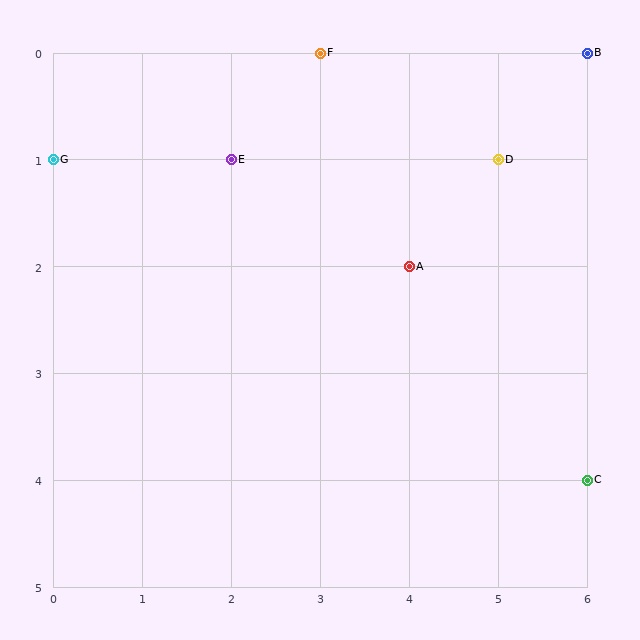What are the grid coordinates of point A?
Point A is at grid coordinates (4, 2).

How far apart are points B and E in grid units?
Points B and E are 4 columns and 1 row apart (about 4.1 grid units diagonally).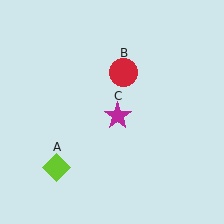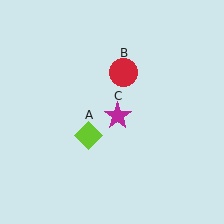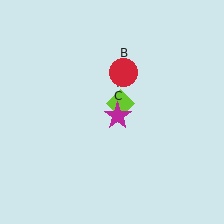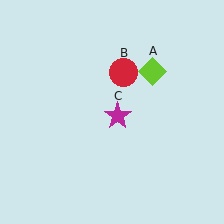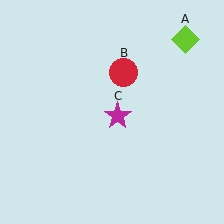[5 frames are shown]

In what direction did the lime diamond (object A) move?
The lime diamond (object A) moved up and to the right.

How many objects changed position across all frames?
1 object changed position: lime diamond (object A).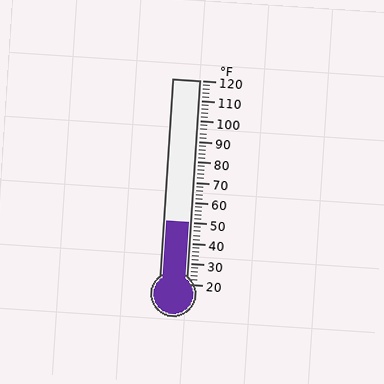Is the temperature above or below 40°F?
The temperature is above 40°F.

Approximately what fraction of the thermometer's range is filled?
The thermometer is filled to approximately 30% of its range.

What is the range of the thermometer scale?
The thermometer scale ranges from 20°F to 120°F.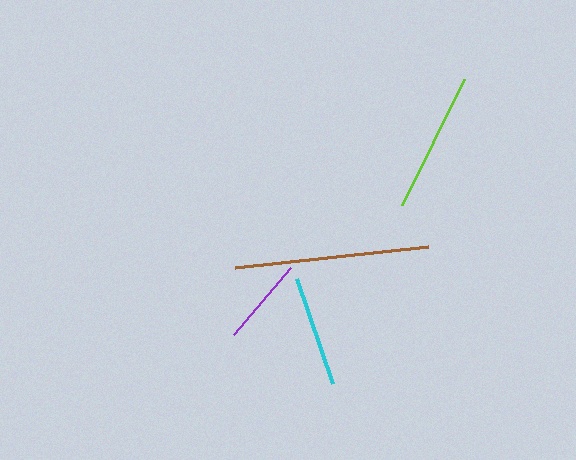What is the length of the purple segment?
The purple segment is approximately 88 pixels long.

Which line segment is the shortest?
The purple line is the shortest at approximately 88 pixels.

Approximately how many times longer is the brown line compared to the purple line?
The brown line is approximately 2.2 times the length of the purple line.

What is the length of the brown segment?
The brown segment is approximately 195 pixels long.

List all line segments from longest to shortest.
From longest to shortest: brown, lime, cyan, purple.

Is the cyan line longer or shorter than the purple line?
The cyan line is longer than the purple line.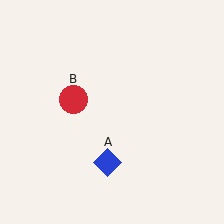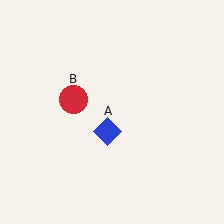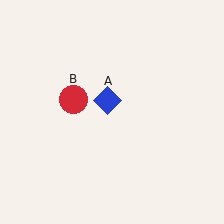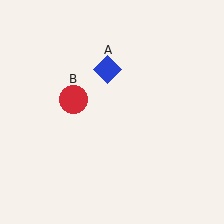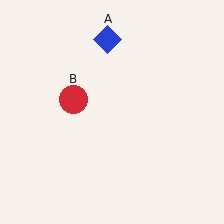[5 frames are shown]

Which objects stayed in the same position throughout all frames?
Red circle (object B) remained stationary.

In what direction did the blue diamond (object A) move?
The blue diamond (object A) moved up.